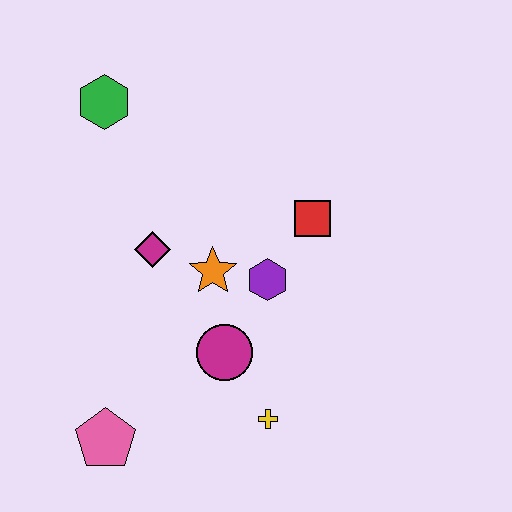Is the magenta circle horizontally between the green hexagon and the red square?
Yes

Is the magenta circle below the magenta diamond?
Yes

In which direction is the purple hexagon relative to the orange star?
The purple hexagon is to the right of the orange star.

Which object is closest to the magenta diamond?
The orange star is closest to the magenta diamond.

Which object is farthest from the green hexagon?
The yellow cross is farthest from the green hexagon.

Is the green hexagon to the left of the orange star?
Yes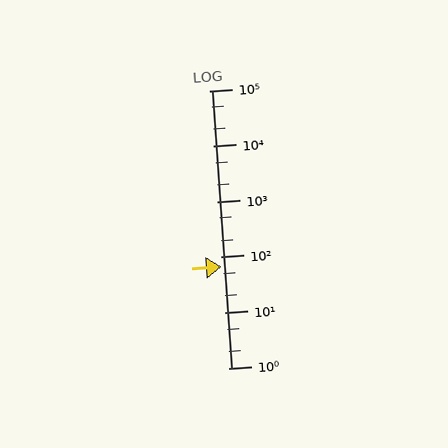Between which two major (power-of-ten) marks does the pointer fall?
The pointer is between 10 and 100.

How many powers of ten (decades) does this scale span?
The scale spans 5 decades, from 1 to 100000.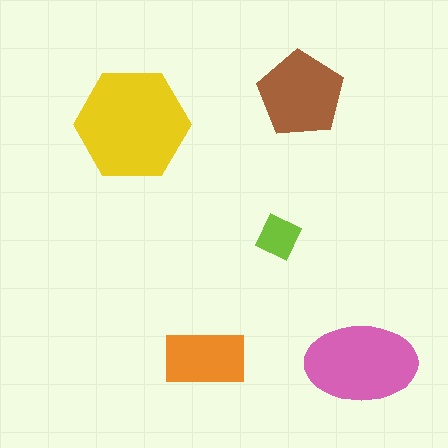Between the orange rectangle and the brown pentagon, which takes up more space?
The brown pentagon.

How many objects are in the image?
There are 5 objects in the image.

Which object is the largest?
The yellow hexagon.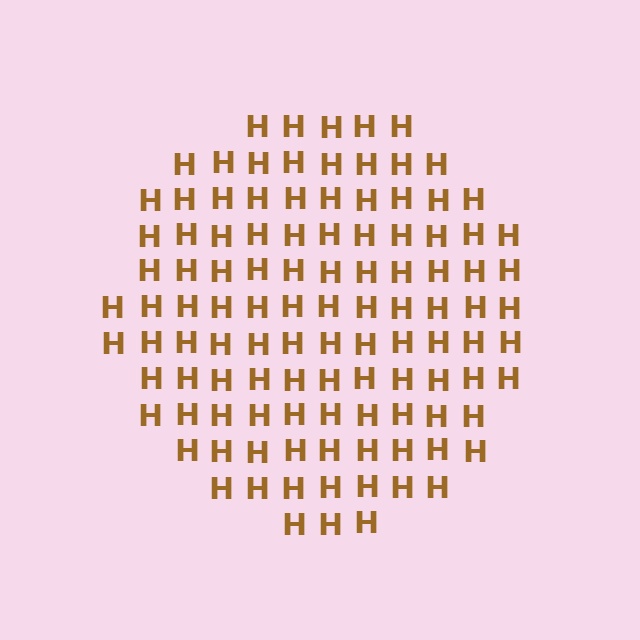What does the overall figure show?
The overall figure shows a circle.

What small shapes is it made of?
It is made of small letter H's.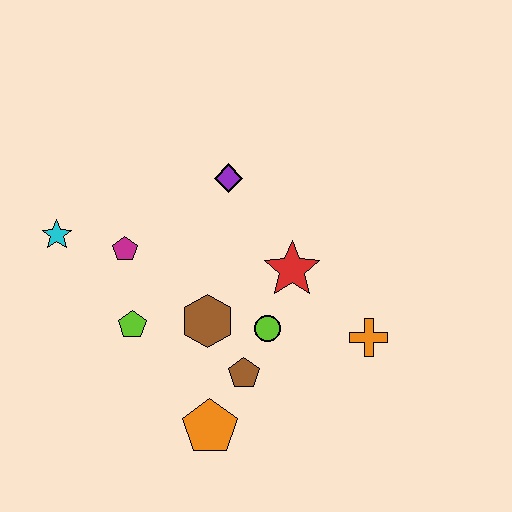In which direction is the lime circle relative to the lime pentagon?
The lime circle is to the right of the lime pentagon.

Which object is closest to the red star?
The lime circle is closest to the red star.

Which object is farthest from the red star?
The cyan star is farthest from the red star.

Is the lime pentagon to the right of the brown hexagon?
No